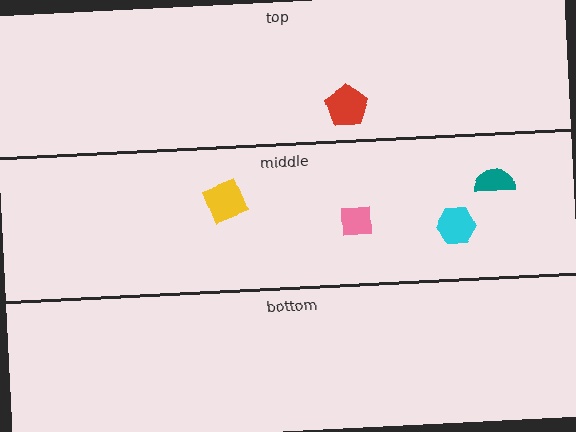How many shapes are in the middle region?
4.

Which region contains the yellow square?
The middle region.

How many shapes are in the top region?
1.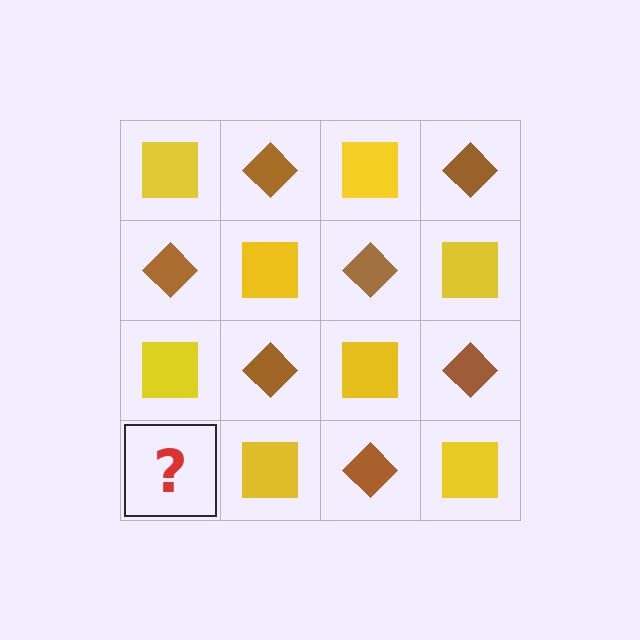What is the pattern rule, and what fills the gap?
The rule is that it alternates yellow square and brown diamond in a checkerboard pattern. The gap should be filled with a brown diamond.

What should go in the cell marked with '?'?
The missing cell should contain a brown diamond.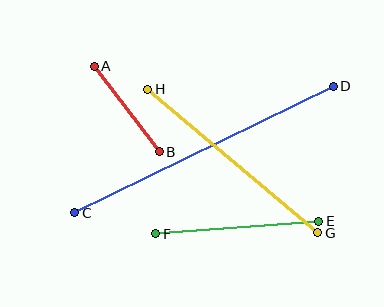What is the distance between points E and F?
The distance is approximately 163 pixels.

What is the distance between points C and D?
The distance is approximately 288 pixels.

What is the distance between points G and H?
The distance is approximately 222 pixels.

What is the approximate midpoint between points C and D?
The midpoint is at approximately (204, 149) pixels.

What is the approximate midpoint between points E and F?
The midpoint is at approximately (237, 228) pixels.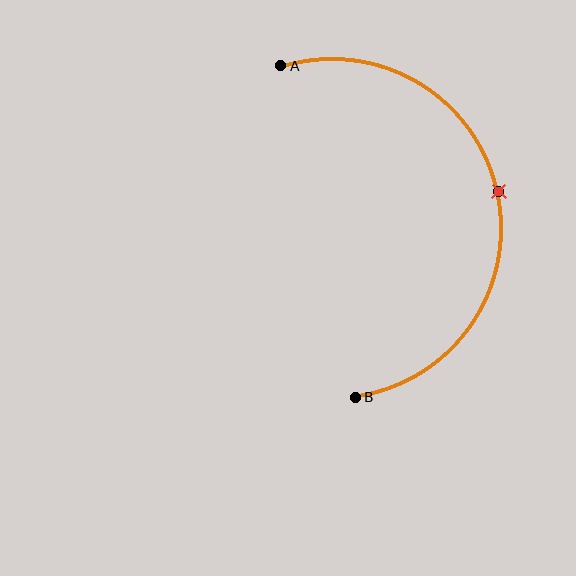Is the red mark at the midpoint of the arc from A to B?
Yes. The red mark lies on the arc at equal arc-length from both A and B — it is the arc midpoint.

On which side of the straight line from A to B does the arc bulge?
The arc bulges to the right of the straight line connecting A and B.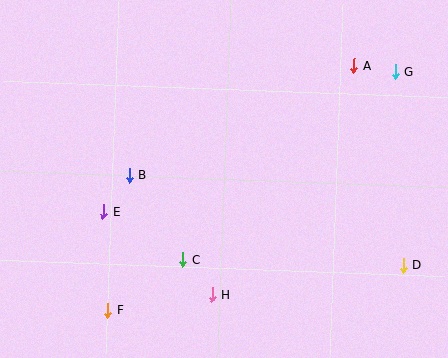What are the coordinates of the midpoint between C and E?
The midpoint between C and E is at (143, 235).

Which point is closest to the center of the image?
Point C at (183, 259) is closest to the center.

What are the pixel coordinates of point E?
Point E is at (103, 211).